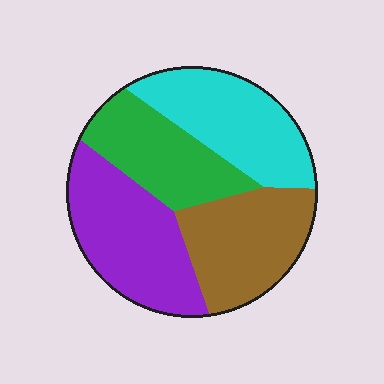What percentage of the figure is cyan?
Cyan covers about 25% of the figure.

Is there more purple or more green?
Purple.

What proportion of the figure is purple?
Purple covers about 30% of the figure.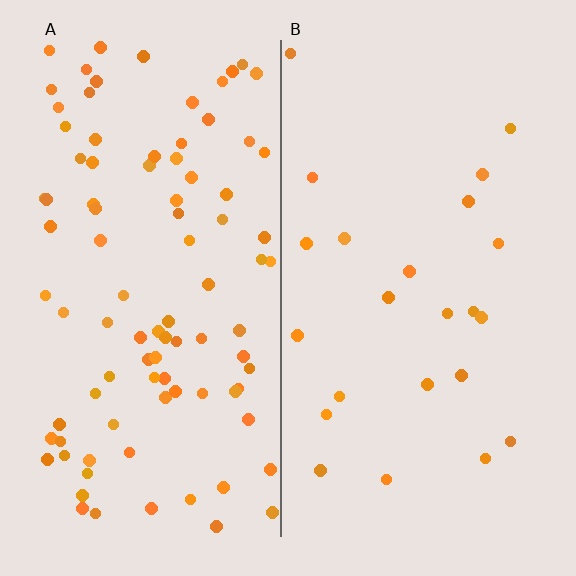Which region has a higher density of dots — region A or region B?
A (the left).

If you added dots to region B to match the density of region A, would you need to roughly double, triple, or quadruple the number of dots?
Approximately quadruple.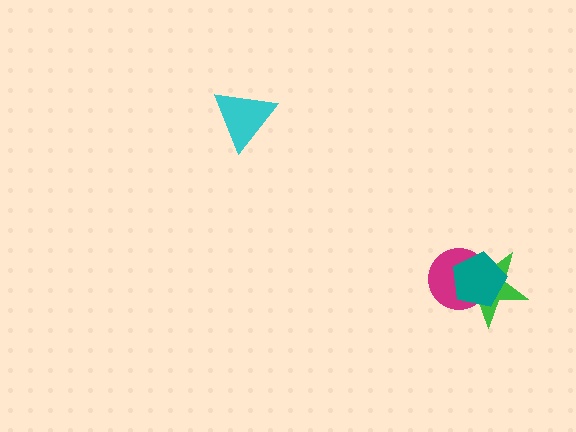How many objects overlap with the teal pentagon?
2 objects overlap with the teal pentagon.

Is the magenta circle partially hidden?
Yes, it is partially covered by another shape.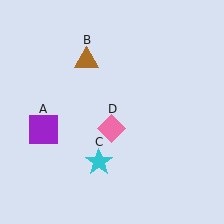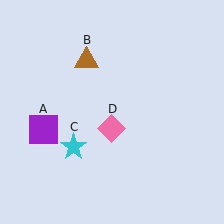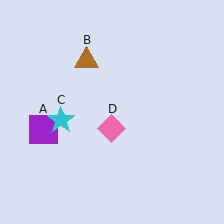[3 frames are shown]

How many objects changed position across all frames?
1 object changed position: cyan star (object C).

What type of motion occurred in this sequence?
The cyan star (object C) rotated clockwise around the center of the scene.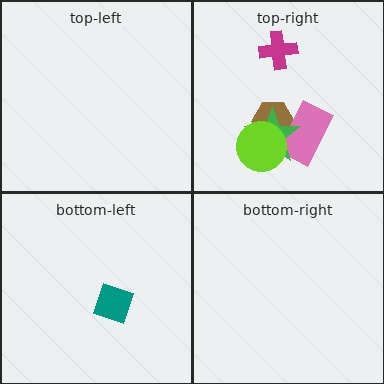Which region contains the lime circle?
The top-right region.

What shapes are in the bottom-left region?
The teal diamond.